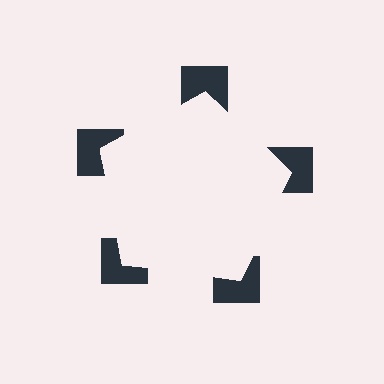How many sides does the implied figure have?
5 sides.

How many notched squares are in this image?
There are 5 — one at each vertex of the illusory pentagon.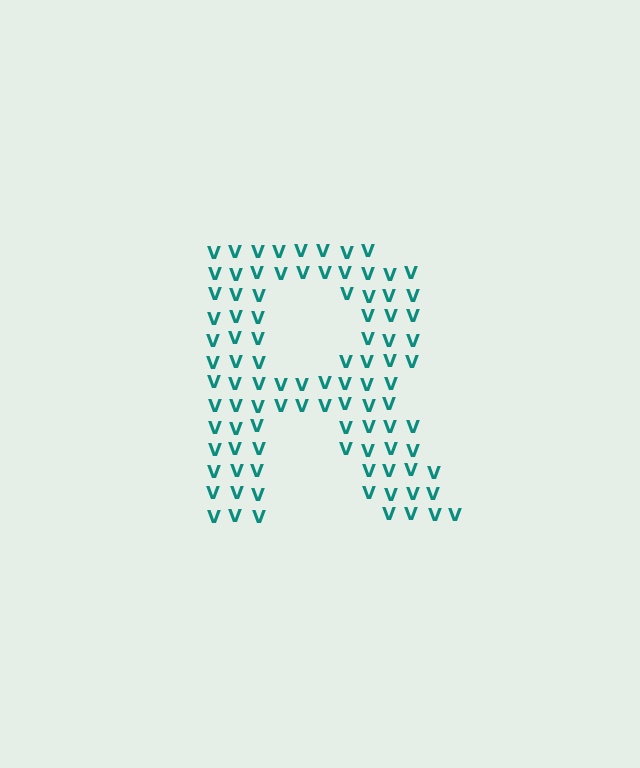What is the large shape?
The large shape is the letter R.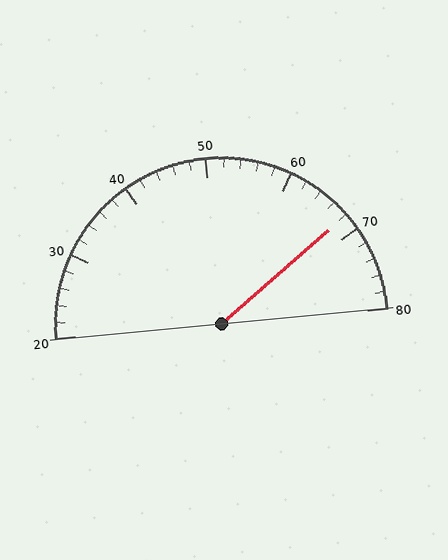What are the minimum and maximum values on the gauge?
The gauge ranges from 20 to 80.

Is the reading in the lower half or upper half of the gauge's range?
The reading is in the upper half of the range (20 to 80).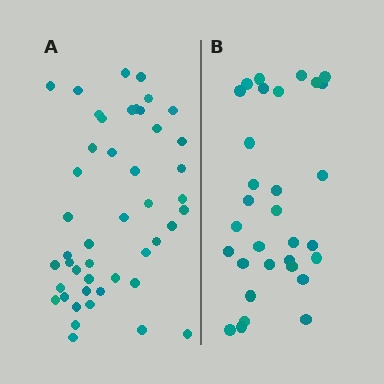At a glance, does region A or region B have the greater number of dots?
Region A (the left region) has more dots.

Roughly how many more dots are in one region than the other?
Region A has approximately 15 more dots than region B.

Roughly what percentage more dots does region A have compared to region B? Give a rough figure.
About 50% more.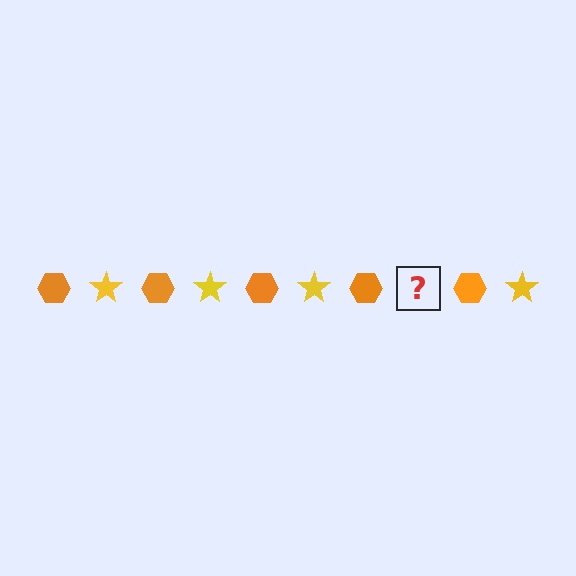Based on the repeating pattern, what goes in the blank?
The blank should be a yellow star.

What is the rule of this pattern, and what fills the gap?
The rule is that the pattern alternates between orange hexagon and yellow star. The gap should be filled with a yellow star.